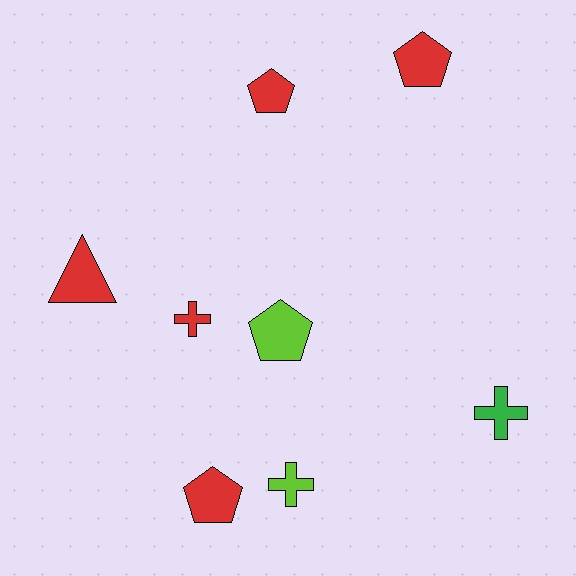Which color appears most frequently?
Red, with 5 objects.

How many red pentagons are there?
There are 3 red pentagons.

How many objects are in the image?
There are 8 objects.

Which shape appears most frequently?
Pentagon, with 4 objects.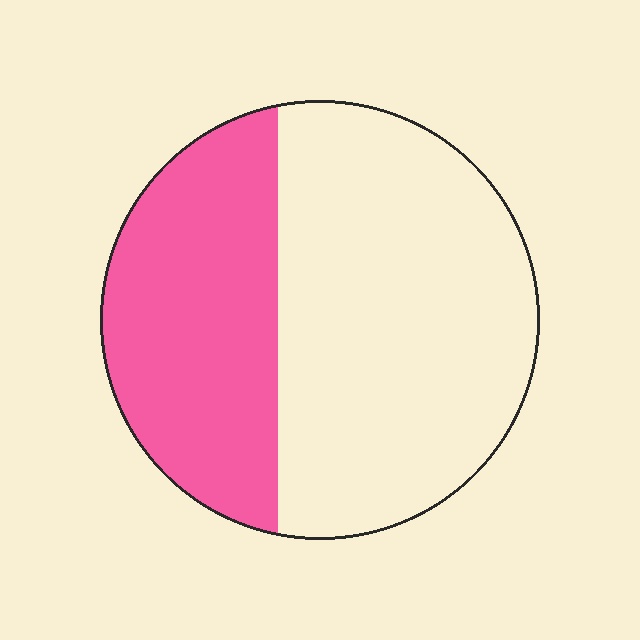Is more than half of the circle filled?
No.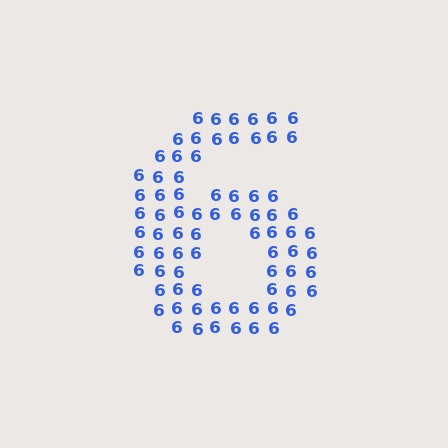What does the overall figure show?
The overall figure shows the digit 6.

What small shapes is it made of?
It is made of small digit 6's.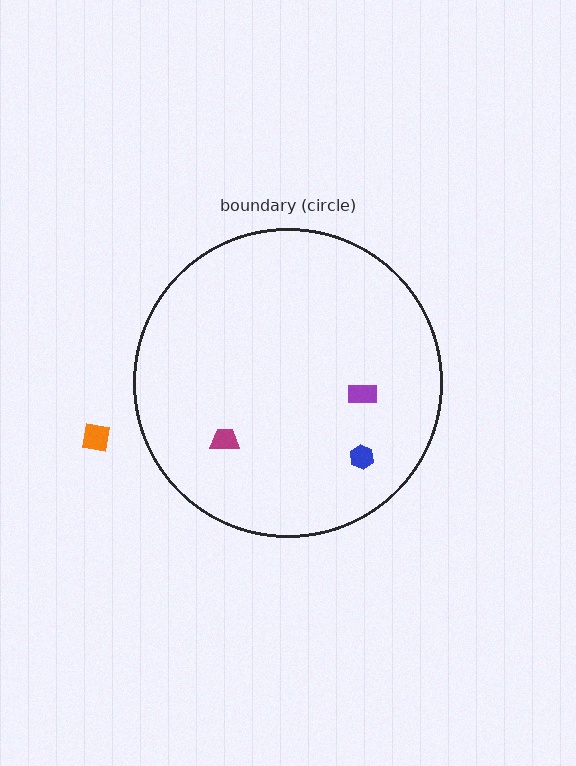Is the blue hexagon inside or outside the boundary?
Inside.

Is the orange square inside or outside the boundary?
Outside.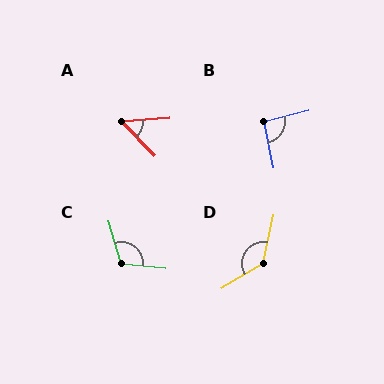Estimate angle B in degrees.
Approximately 93 degrees.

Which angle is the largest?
D, at approximately 133 degrees.